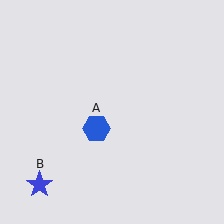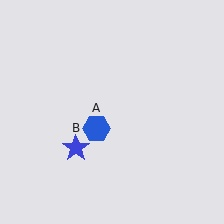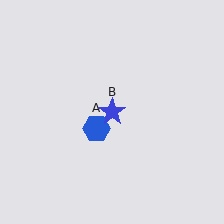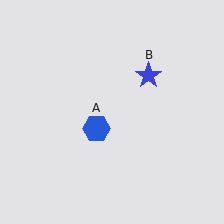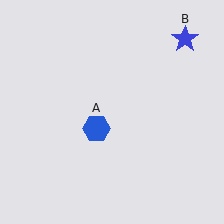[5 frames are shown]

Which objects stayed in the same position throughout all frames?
Blue hexagon (object A) remained stationary.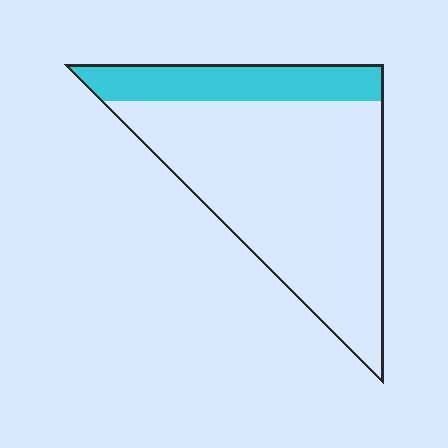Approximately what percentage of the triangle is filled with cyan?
Approximately 20%.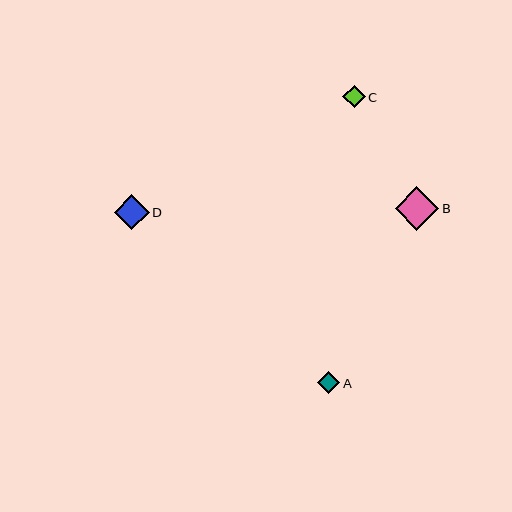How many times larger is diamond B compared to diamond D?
Diamond B is approximately 1.3 times the size of diamond D.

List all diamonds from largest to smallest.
From largest to smallest: B, D, A, C.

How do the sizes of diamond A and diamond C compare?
Diamond A and diamond C are approximately the same size.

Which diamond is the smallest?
Diamond C is the smallest with a size of approximately 22 pixels.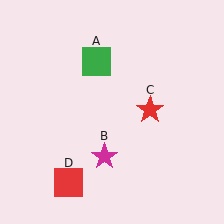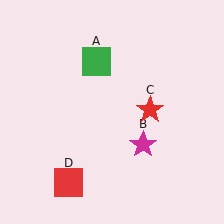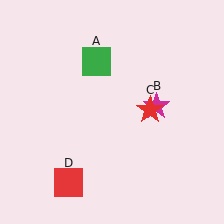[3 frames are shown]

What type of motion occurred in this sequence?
The magenta star (object B) rotated counterclockwise around the center of the scene.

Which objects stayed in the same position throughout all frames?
Green square (object A) and red star (object C) and red square (object D) remained stationary.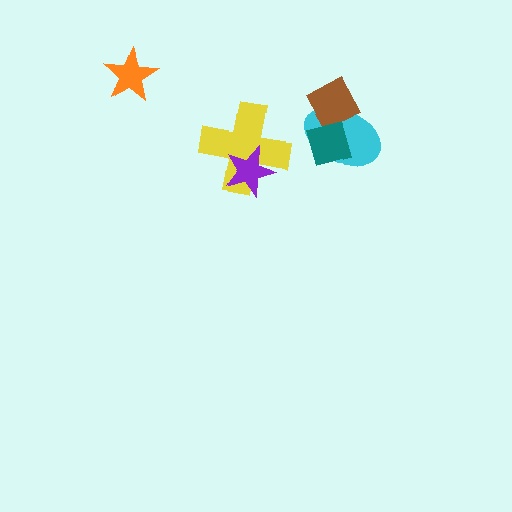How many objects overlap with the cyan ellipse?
2 objects overlap with the cyan ellipse.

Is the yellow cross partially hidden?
Yes, it is partially covered by another shape.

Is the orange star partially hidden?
No, no other shape covers it.